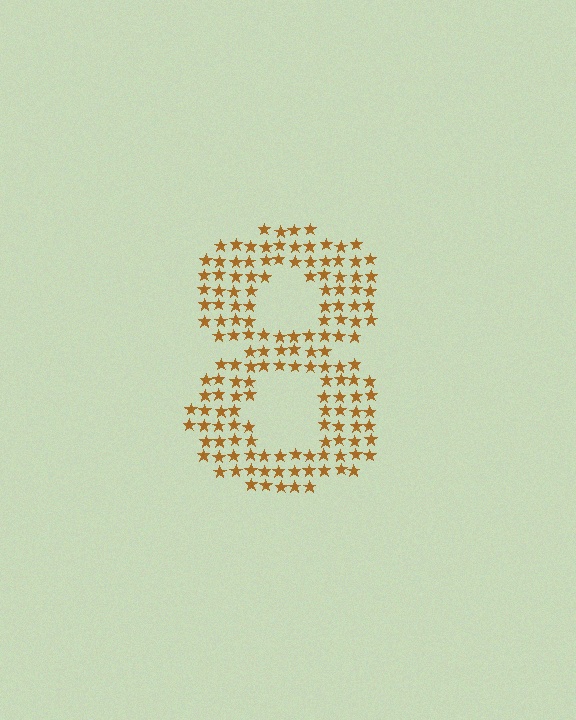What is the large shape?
The large shape is the digit 8.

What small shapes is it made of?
It is made of small stars.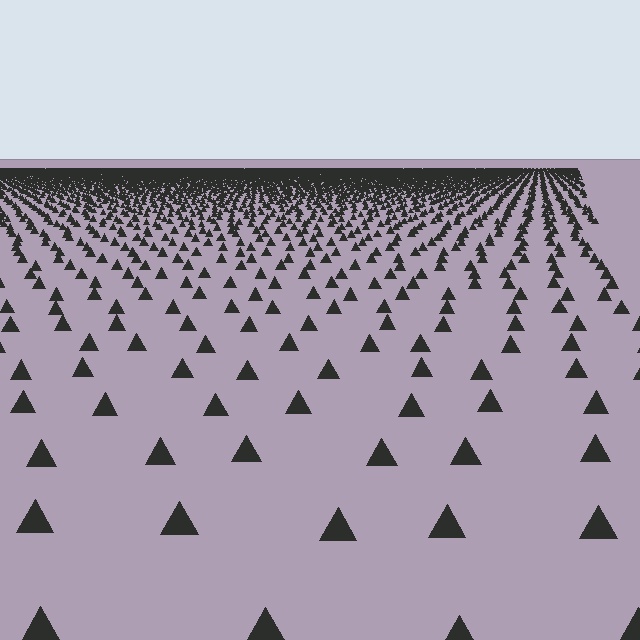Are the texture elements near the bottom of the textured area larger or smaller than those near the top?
Larger. Near the bottom, elements are closer to the viewer and appear at a bigger on-screen size.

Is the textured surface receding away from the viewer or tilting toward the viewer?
The surface is receding away from the viewer. Texture elements get smaller and denser toward the top.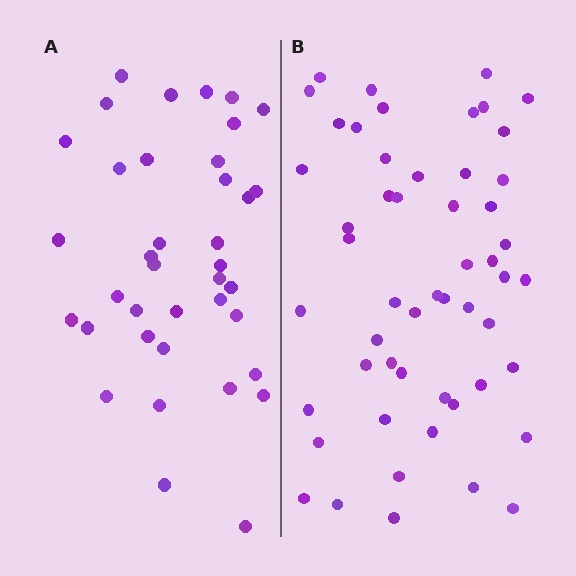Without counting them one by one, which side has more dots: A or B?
Region B (the right region) has more dots.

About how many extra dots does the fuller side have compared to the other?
Region B has approximately 15 more dots than region A.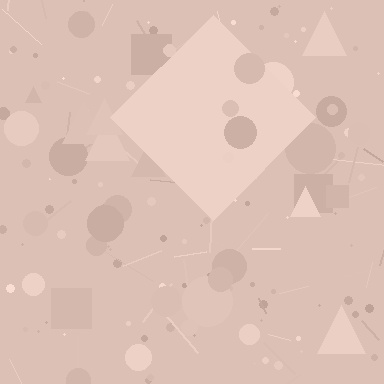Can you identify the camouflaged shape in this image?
The camouflaged shape is a diamond.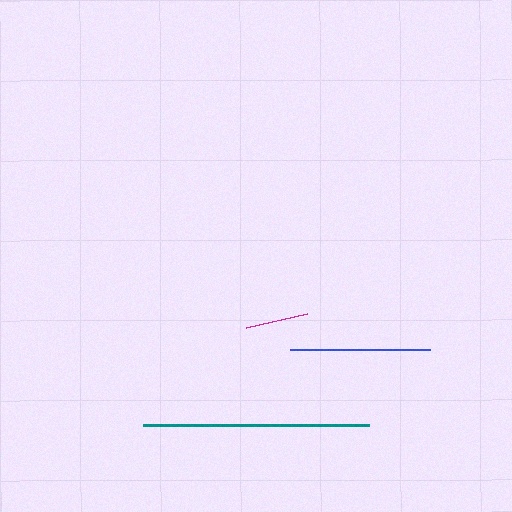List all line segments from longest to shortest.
From longest to shortest: teal, blue, magenta.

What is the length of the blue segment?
The blue segment is approximately 140 pixels long.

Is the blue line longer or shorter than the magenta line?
The blue line is longer than the magenta line.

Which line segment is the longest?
The teal line is the longest at approximately 226 pixels.